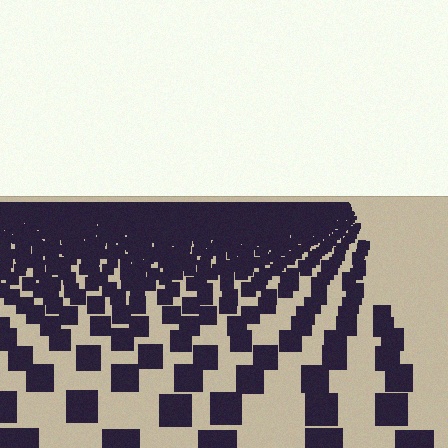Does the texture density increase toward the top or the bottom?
Density increases toward the top.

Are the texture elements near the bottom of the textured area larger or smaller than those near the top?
Larger. Near the bottom, elements are closer to the viewer and appear at a bigger on-screen size.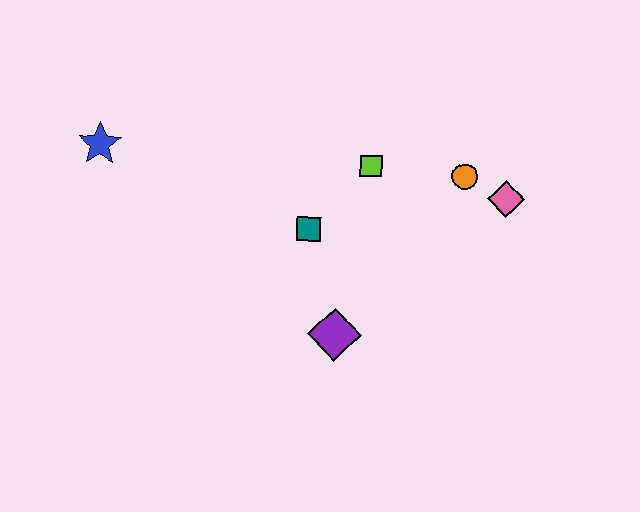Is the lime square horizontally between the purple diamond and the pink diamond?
Yes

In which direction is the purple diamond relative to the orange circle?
The purple diamond is below the orange circle.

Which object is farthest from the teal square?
The blue star is farthest from the teal square.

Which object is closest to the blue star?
The teal square is closest to the blue star.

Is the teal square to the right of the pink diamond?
No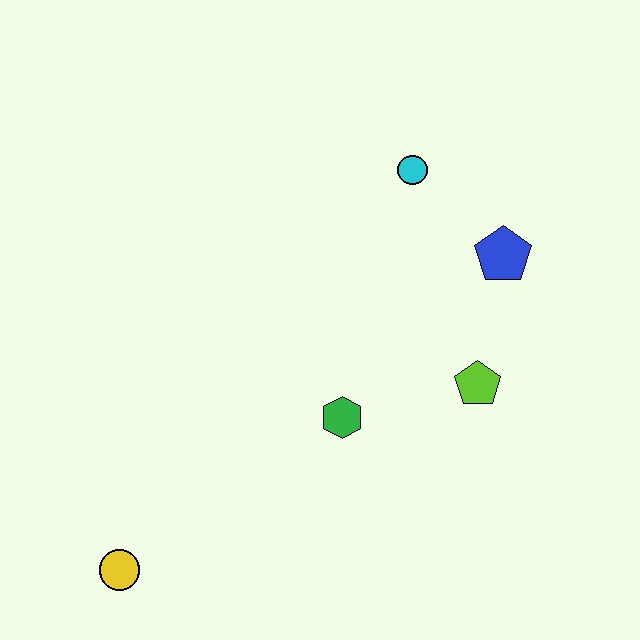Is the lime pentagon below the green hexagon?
No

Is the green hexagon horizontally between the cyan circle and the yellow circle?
Yes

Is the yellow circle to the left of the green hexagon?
Yes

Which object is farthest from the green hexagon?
The yellow circle is farthest from the green hexagon.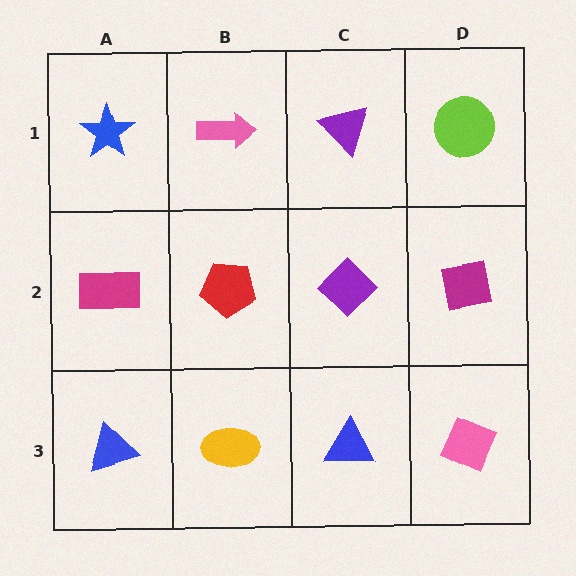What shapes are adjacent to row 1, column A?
A magenta rectangle (row 2, column A), a pink arrow (row 1, column B).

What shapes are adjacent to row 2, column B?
A pink arrow (row 1, column B), a yellow ellipse (row 3, column B), a magenta rectangle (row 2, column A), a purple diamond (row 2, column C).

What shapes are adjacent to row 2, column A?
A blue star (row 1, column A), a blue triangle (row 3, column A), a red pentagon (row 2, column B).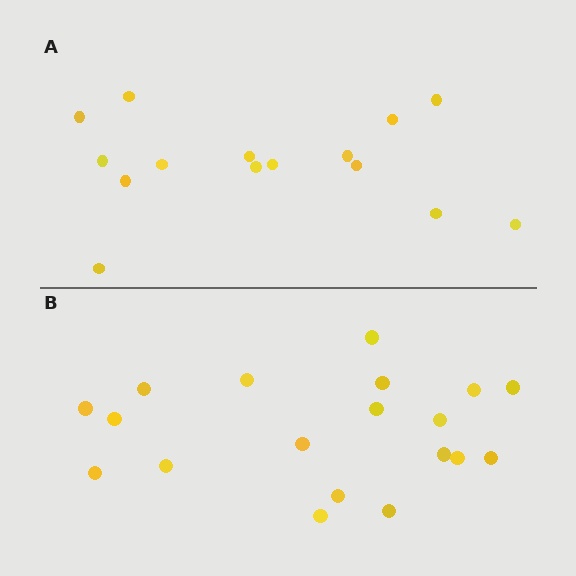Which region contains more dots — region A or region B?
Region B (the bottom region) has more dots.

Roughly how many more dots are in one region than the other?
Region B has about 4 more dots than region A.